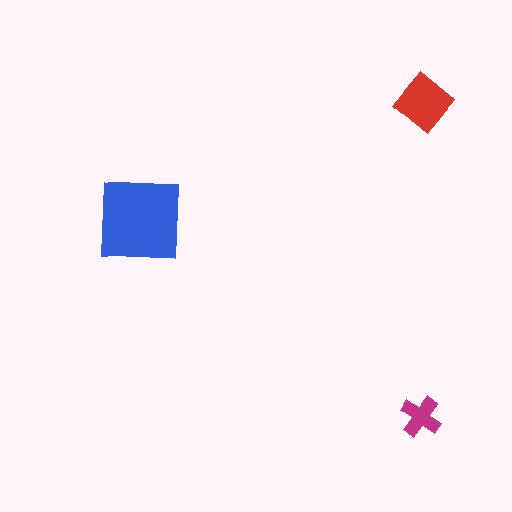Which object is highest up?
The red diamond is topmost.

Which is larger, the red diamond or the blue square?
The blue square.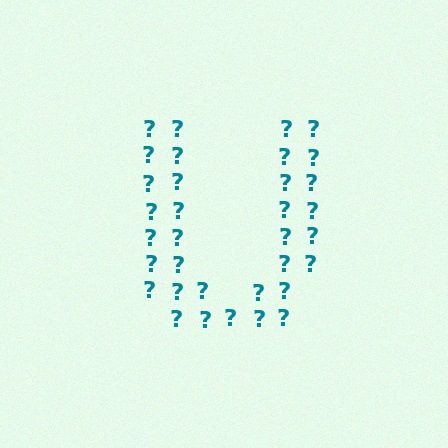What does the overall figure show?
The overall figure shows the letter U.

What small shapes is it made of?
It is made of small question marks.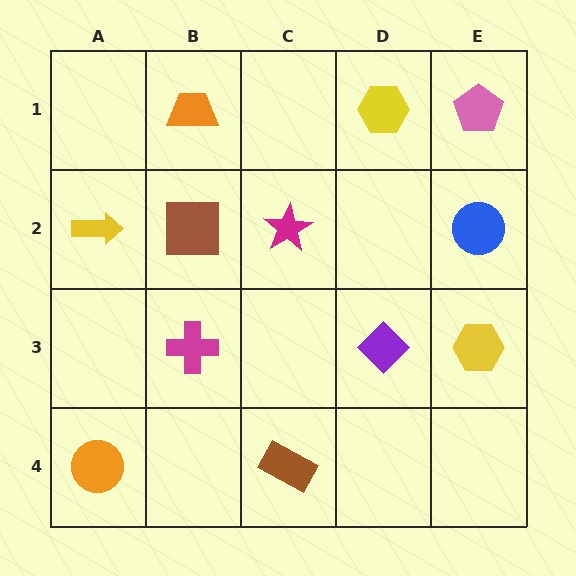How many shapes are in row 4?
2 shapes.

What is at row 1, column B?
An orange trapezoid.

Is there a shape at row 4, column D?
No, that cell is empty.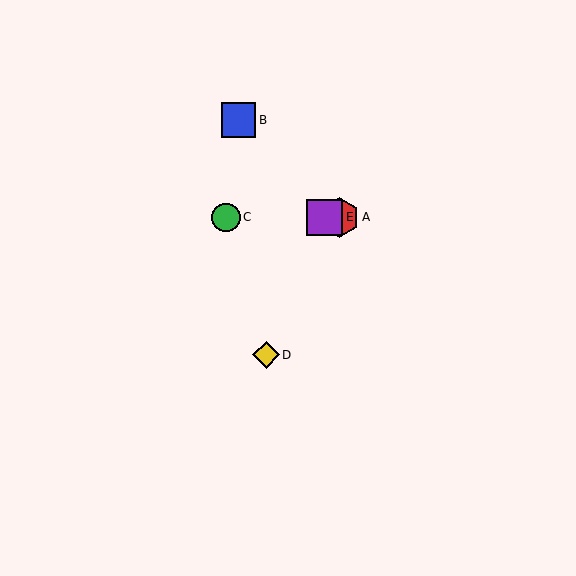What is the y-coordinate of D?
Object D is at y≈355.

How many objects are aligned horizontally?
3 objects (A, C, E) are aligned horizontally.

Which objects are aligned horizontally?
Objects A, C, E are aligned horizontally.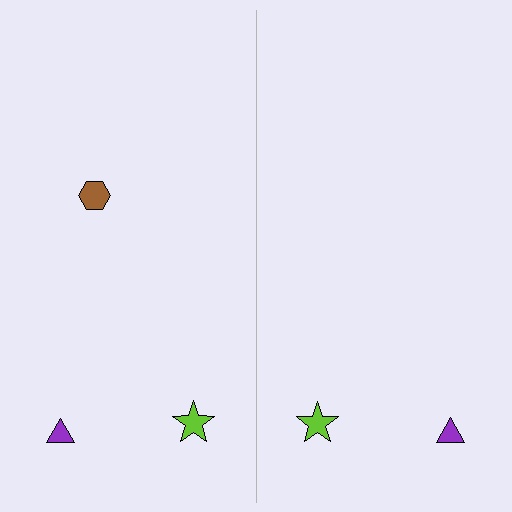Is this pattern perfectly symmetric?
No, the pattern is not perfectly symmetric. A brown hexagon is missing from the right side.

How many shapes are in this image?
There are 5 shapes in this image.